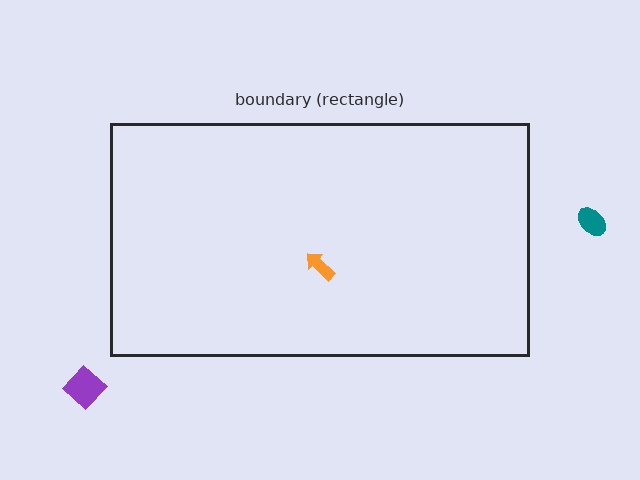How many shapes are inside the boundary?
1 inside, 2 outside.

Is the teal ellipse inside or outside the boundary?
Outside.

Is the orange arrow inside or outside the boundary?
Inside.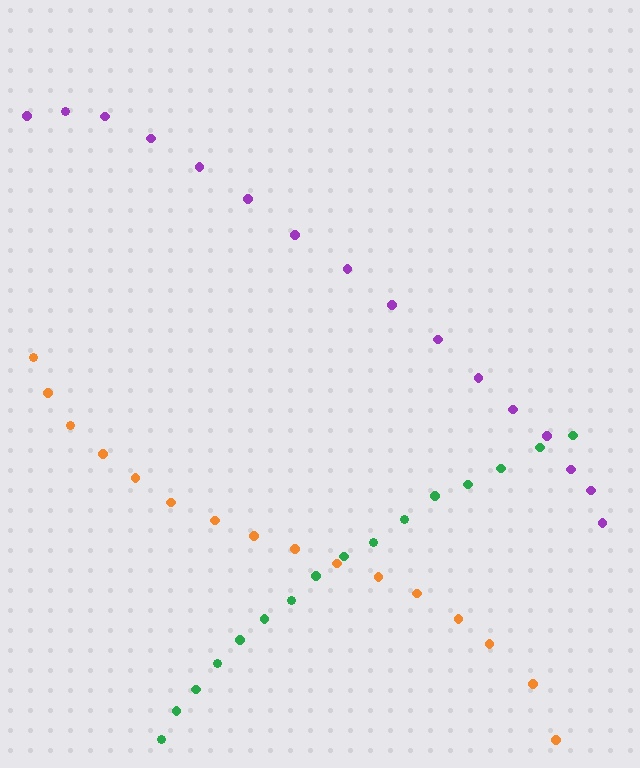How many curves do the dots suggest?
There are 3 distinct paths.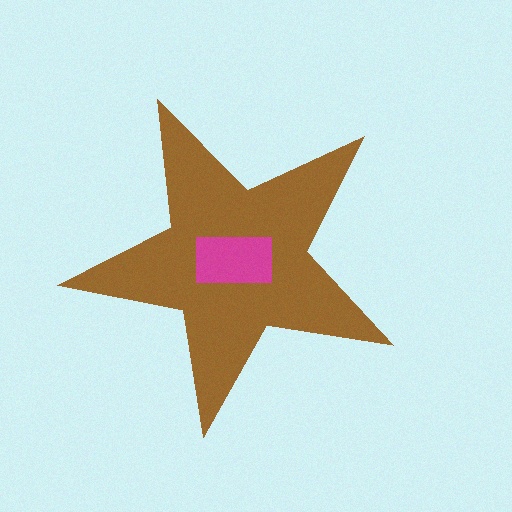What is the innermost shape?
The magenta rectangle.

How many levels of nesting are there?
2.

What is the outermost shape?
The brown star.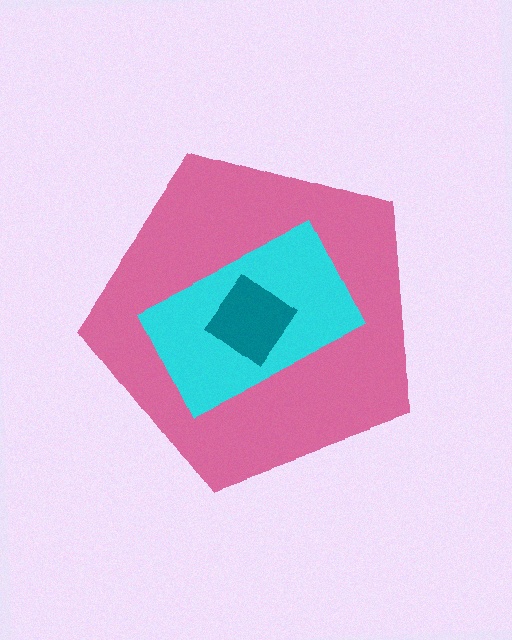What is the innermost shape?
The teal diamond.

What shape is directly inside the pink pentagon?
The cyan rectangle.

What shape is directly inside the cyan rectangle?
The teal diamond.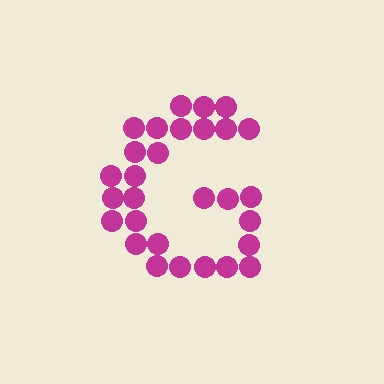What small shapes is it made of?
It is made of small circles.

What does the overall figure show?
The overall figure shows the letter G.